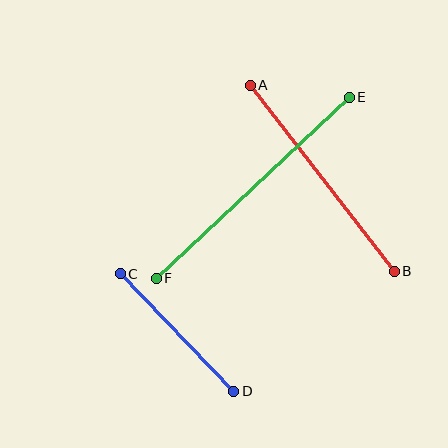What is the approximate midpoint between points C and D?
The midpoint is at approximately (177, 332) pixels.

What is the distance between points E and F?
The distance is approximately 265 pixels.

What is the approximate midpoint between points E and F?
The midpoint is at approximately (253, 188) pixels.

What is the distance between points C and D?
The distance is approximately 163 pixels.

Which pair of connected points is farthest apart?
Points E and F are farthest apart.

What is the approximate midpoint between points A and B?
The midpoint is at approximately (322, 178) pixels.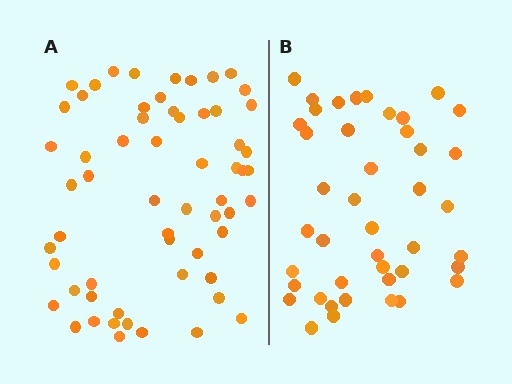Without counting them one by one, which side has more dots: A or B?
Region A (the left region) has more dots.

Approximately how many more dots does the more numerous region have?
Region A has approximately 15 more dots than region B.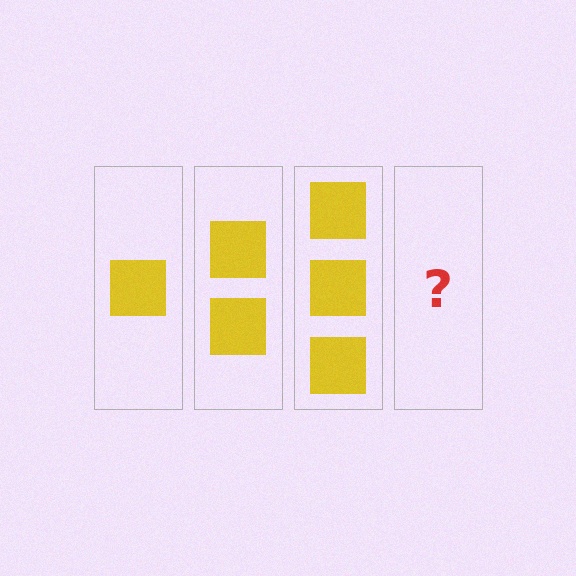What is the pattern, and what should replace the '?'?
The pattern is that each step adds one more square. The '?' should be 4 squares.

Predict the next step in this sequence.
The next step is 4 squares.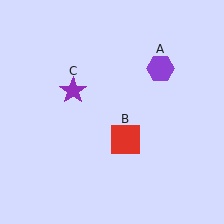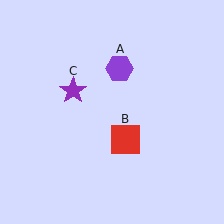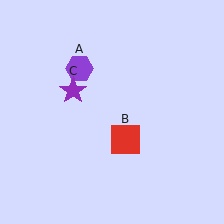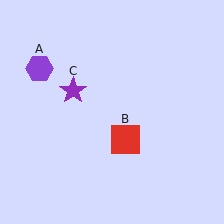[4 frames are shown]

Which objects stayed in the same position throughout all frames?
Red square (object B) and purple star (object C) remained stationary.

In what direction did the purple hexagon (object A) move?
The purple hexagon (object A) moved left.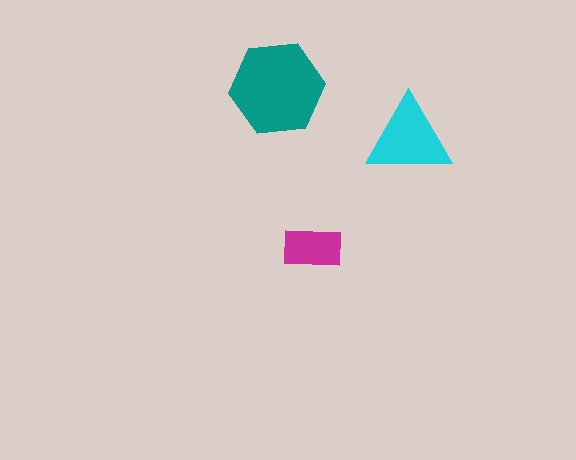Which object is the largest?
The teal hexagon.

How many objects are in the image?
There are 3 objects in the image.